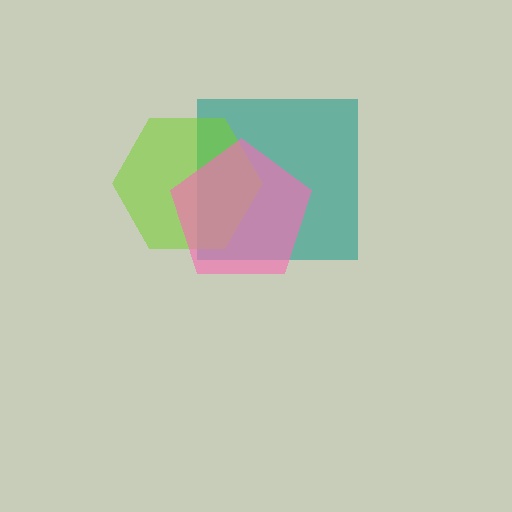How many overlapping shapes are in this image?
There are 3 overlapping shapes in the image.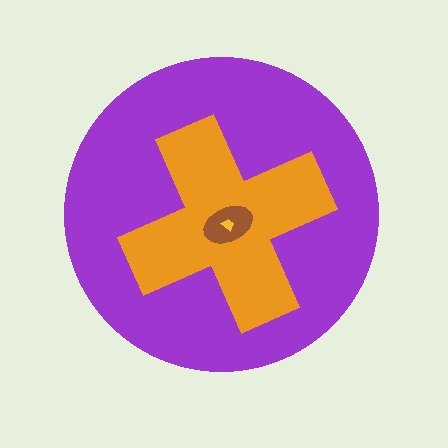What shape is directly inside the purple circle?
The orange cross.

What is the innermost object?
The yellow trapezoid.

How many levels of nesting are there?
4.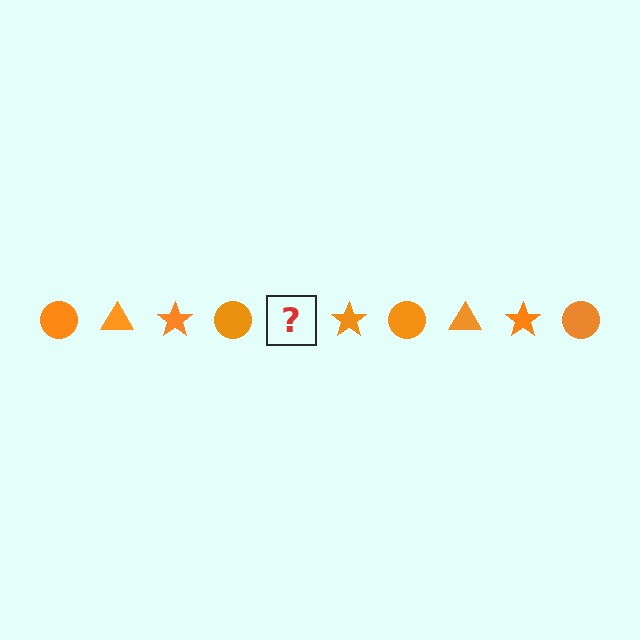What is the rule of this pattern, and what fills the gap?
The rule is that the pattern cycles through circle, triangle, star shapes in orange. The gap should be filled with an orange triangle.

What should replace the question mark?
The question mark should be replaced with an orange triangle.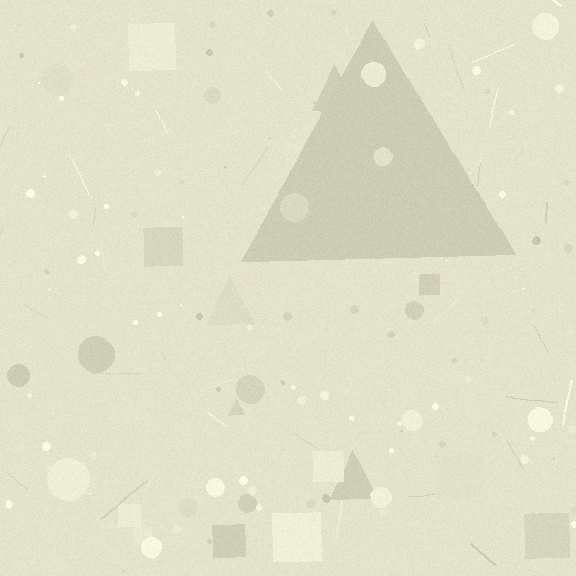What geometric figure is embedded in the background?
A triangle is embedded in the background.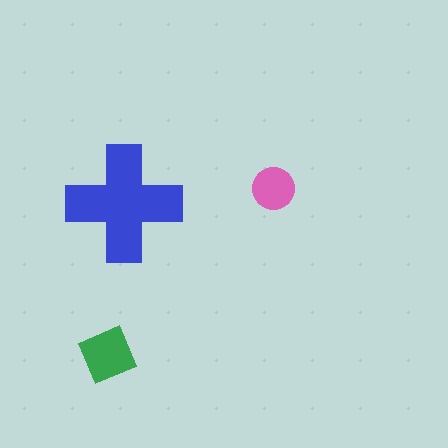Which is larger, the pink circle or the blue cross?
The blue cross.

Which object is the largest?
The blue cross.